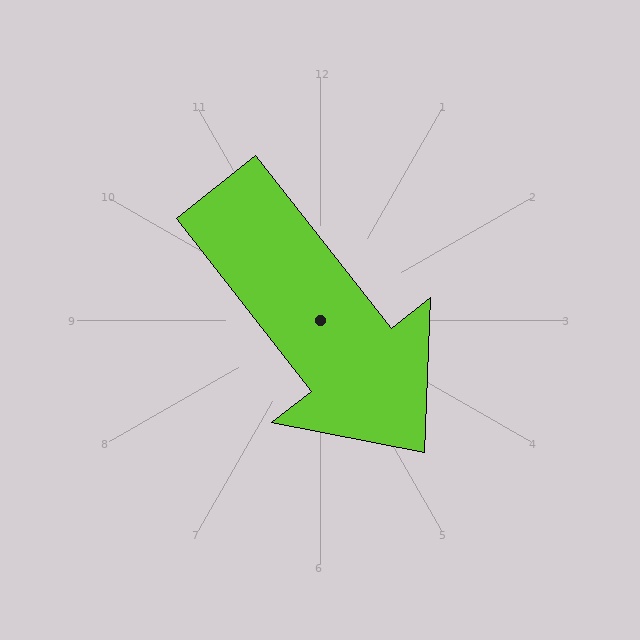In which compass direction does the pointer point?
Southeast.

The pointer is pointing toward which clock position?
Roughly 5 o'clock.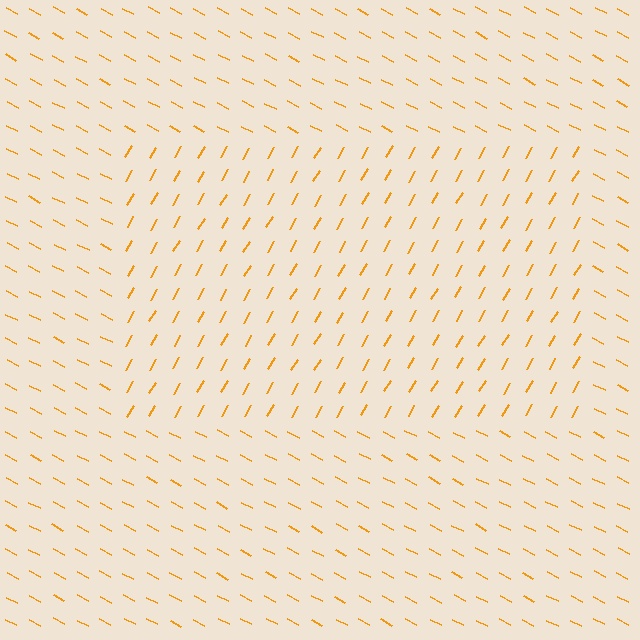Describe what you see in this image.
The image is filled with small orange line segments. A rectangle region in the image has lines oriented differently from the surrounding lines, creating a visible texture boundary.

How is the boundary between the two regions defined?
The boundary is defined purely by a change in line orientation (approximately 88 degrees difference). All lines are the same color and thickness.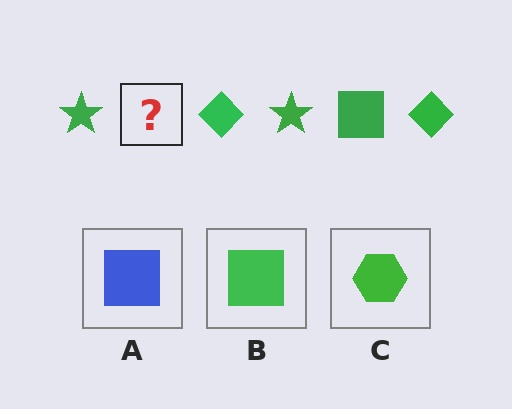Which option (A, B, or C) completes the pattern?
B.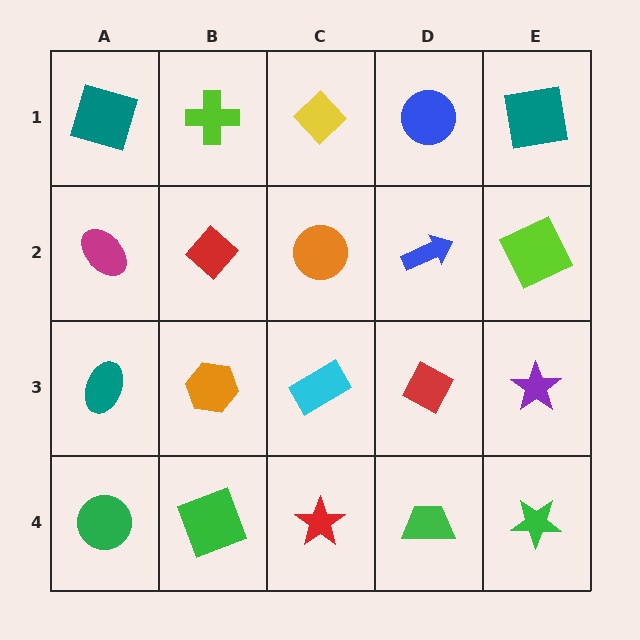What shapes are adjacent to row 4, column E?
A purple star (row 3, column E), a green trapezoid (row 4, column D).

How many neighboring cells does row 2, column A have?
3.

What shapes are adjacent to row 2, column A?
A teal square (row 1, column A), a teal ellipse (row 3, column A), a red diamond (row 2, column B).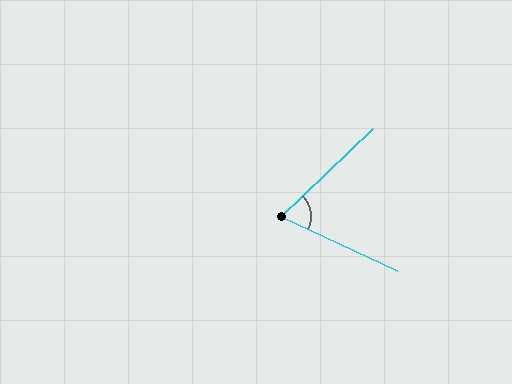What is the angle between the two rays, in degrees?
Approximately 69 degrees.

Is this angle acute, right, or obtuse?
It is acute.